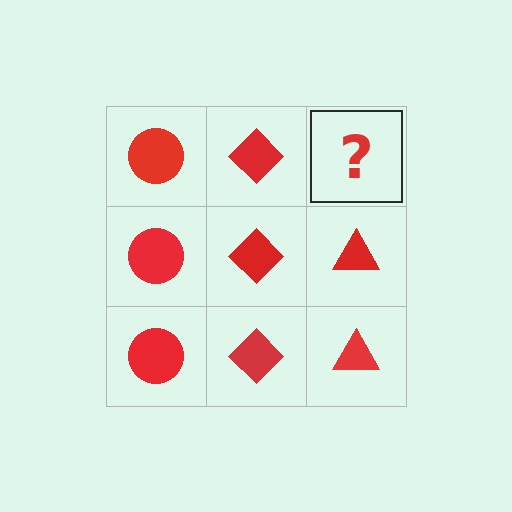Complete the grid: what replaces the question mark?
The question mark should be replaced with a red triangle.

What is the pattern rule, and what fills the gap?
The rule is that each column has a consistent shape. The gap should be filled with a red triangle.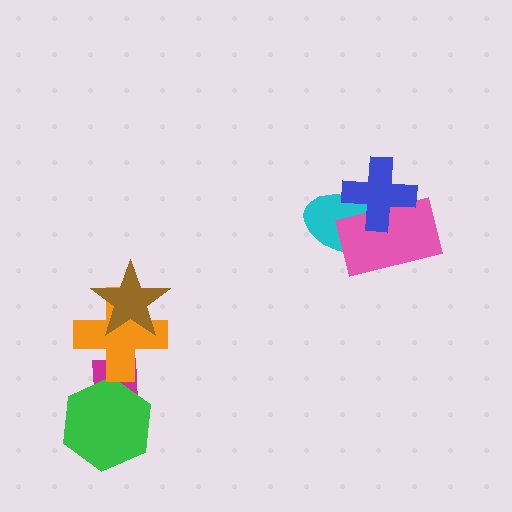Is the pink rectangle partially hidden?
Yes, it is partially covered by another shape.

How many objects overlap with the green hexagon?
1 object overlaps with the green hexagon.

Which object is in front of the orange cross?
The brown star is in front of the orange cross.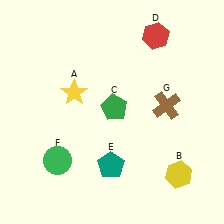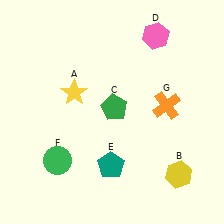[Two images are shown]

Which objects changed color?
D changed from red to pink. G changed from brown to orange.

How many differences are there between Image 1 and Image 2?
There are 2 differences between the two images.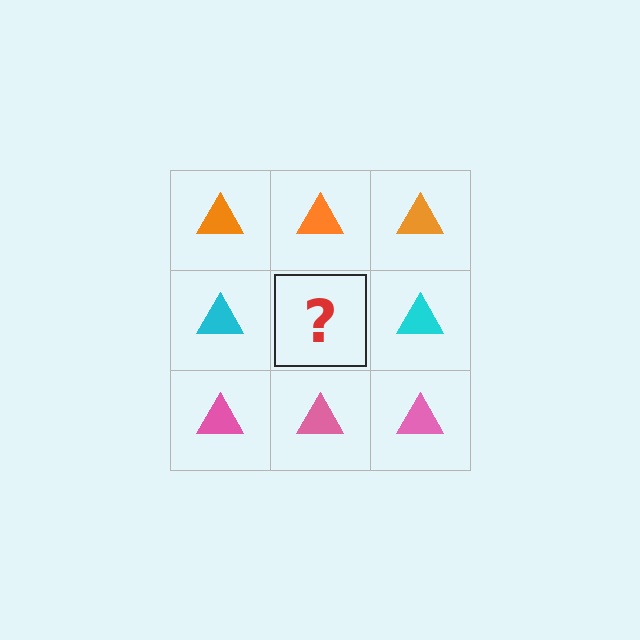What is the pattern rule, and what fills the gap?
The rule is that each row has a consistent color. The gap should be filled with a cyan triangle.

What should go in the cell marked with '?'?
The missing cell should contain a cyan triangle.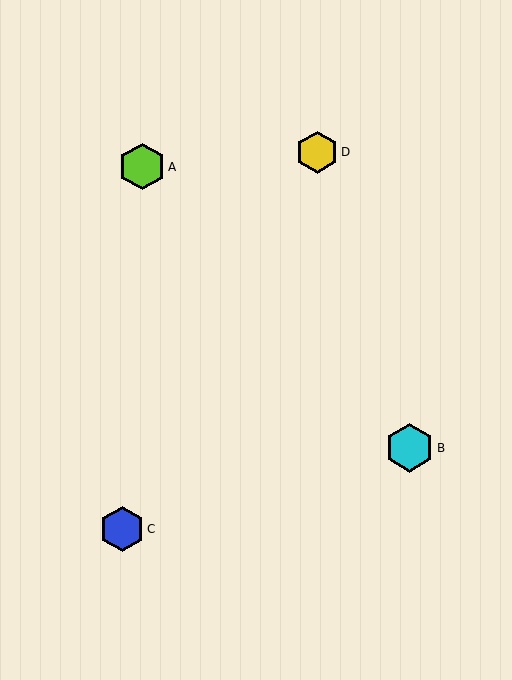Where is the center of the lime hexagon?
The center of the lime hexagon is at (142, 167).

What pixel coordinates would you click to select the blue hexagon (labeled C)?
Click at (122, 529) to select the blue hexagon C.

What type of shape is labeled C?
Shape C is a blue hexagon.